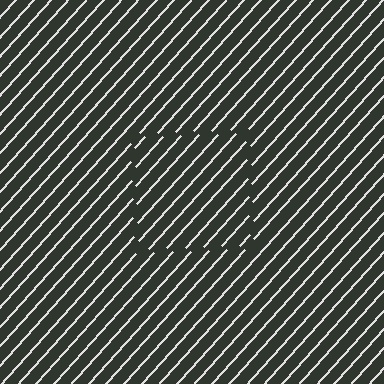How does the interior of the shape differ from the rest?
The interior of the shape contains the same grating, shifted by half a period — the contour is defined by the phase discontinuity where line-ends from the inner and outer gratings abut.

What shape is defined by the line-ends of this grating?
An illusory square. The interior of the shape contains the same grating, shifted by half a period — the contour is defined by the phase discontinuity where line-ends from the inner and outer gratings abut.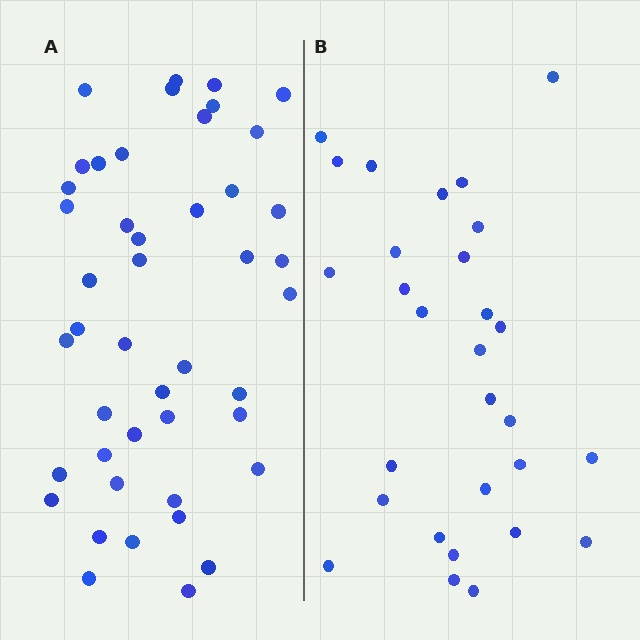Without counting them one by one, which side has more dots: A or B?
Region A (the left region) has more dots.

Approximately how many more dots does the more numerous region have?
Region A has approximately 15 more dots than region B.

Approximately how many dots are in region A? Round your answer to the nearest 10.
About 40 dots. (The exact count is 45, which rounds to 40.)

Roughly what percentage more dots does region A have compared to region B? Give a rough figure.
About 55% more.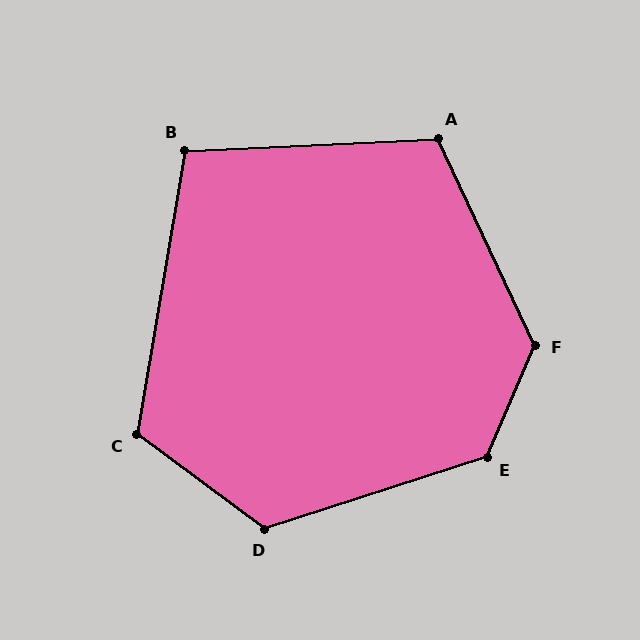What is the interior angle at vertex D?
Approximately 126 degrees (obtuse).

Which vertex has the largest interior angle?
F, at approximately 132 degrees.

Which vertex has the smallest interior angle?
B, at approximately 102 degrees.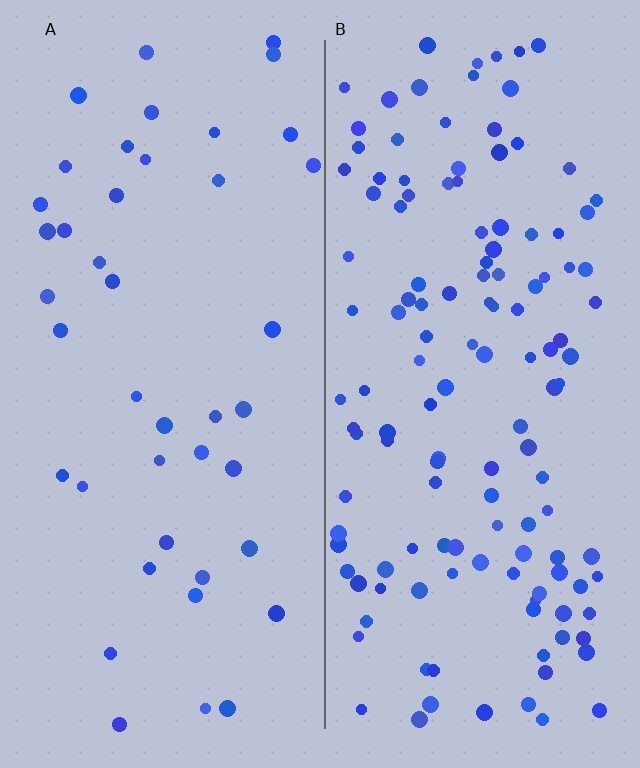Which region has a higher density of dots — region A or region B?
B (the right).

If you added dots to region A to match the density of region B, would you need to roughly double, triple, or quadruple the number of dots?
Approximately triple.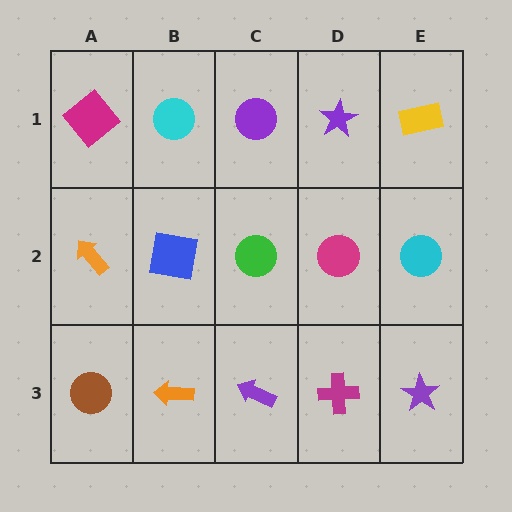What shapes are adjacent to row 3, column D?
A magenta circle (row 2, column D), a purple arrow (row 3, column C), a purple star (row 3, column E).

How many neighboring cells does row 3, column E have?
2.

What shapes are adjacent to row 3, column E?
A cyan circle (row 2, column E), a magenta cross (row 3, column D).